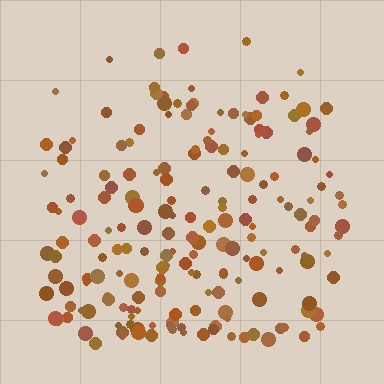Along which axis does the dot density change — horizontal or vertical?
Vertical.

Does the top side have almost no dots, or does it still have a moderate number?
Still a moderate number, just noticeably fewer than the bottom.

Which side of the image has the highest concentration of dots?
The bottom.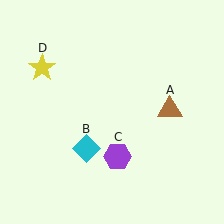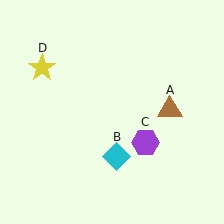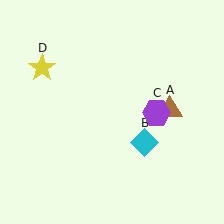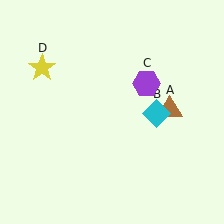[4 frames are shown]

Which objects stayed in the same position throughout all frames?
Brown triangle (object A) and yellow star (object D) remained stationary.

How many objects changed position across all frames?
2 objects changed position: cyan diamond (object B), purple hexagon (object C).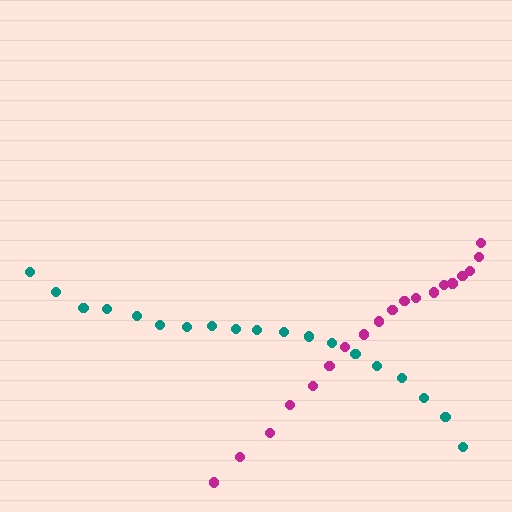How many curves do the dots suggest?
There are 2 distinct paths.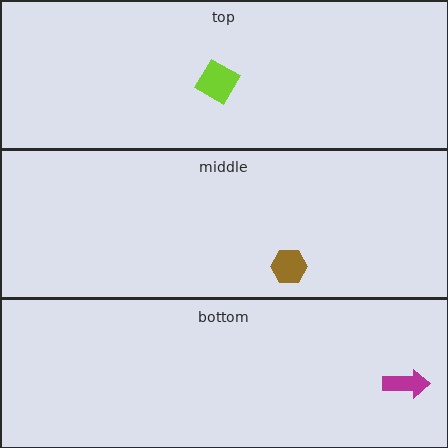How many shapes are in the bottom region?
1.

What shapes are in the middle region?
The brown hexagon.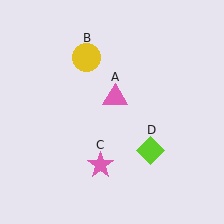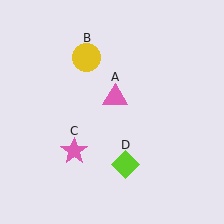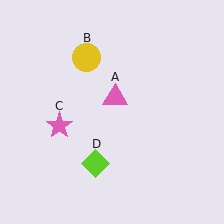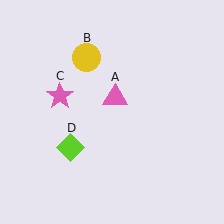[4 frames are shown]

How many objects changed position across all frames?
2 objects changed position: pink star (object C), lime diamond (object D).